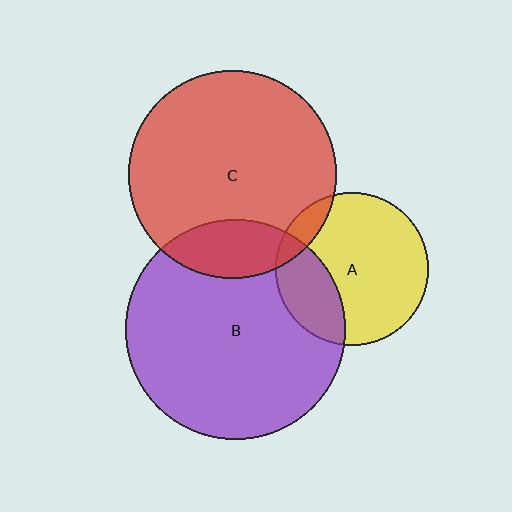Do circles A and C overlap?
Yes.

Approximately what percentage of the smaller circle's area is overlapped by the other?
Approximately 10%.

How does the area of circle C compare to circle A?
Approximately 1.8 times.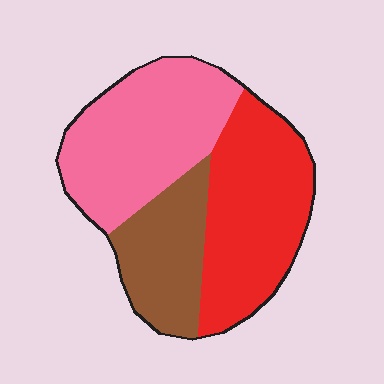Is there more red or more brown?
Red.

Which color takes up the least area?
Brown, at roughly 25%.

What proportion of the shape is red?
Red takes up about three eighths (3/8) of the shape.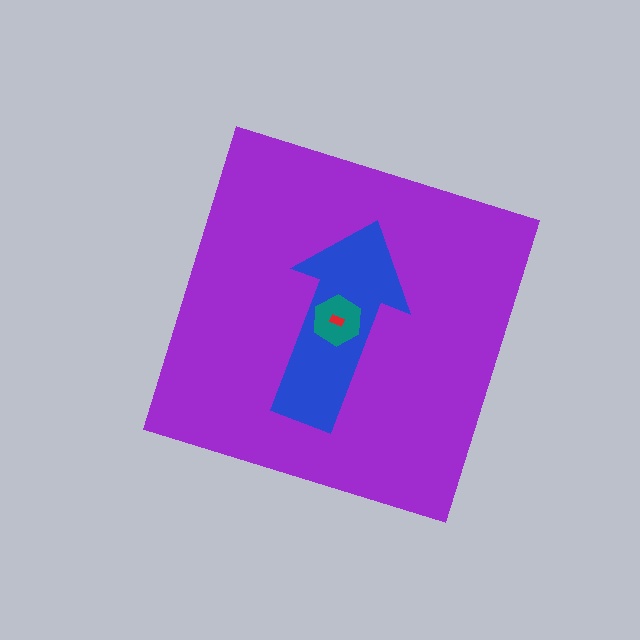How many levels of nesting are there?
4.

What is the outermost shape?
The purple diamond.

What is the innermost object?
The red rectangle.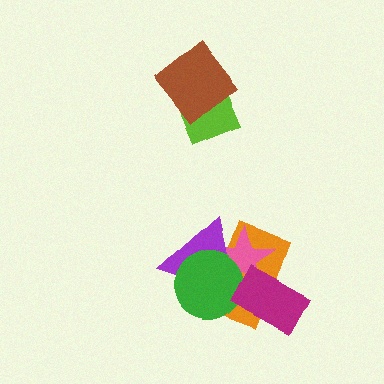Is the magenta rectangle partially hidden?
No, no other shape covers it.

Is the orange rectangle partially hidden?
Yes, it is partially covered by another shape.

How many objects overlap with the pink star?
4 objects overlap with the pink star.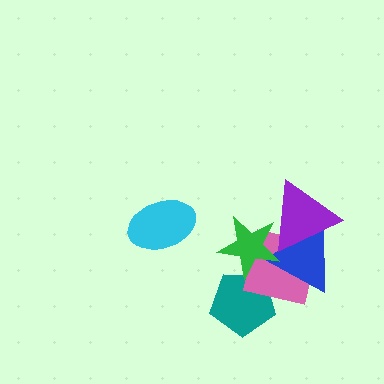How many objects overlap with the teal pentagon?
2 objects overlap with the teal pentagon.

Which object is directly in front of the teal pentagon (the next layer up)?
The pink square is directly in front of the teal pentagon.